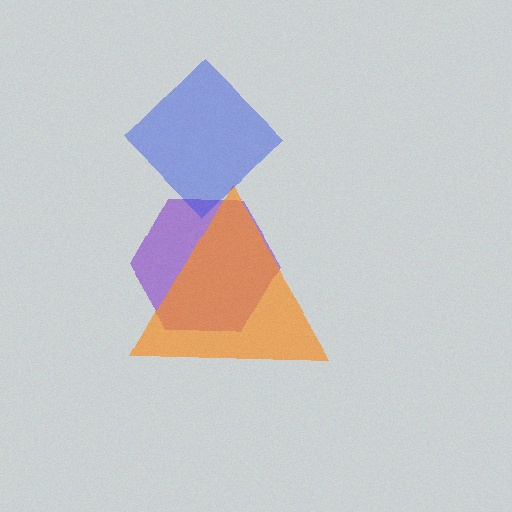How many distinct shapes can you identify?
There are 3 distinct shapes: a purple hexagon, an orange triangle, a blue diamond.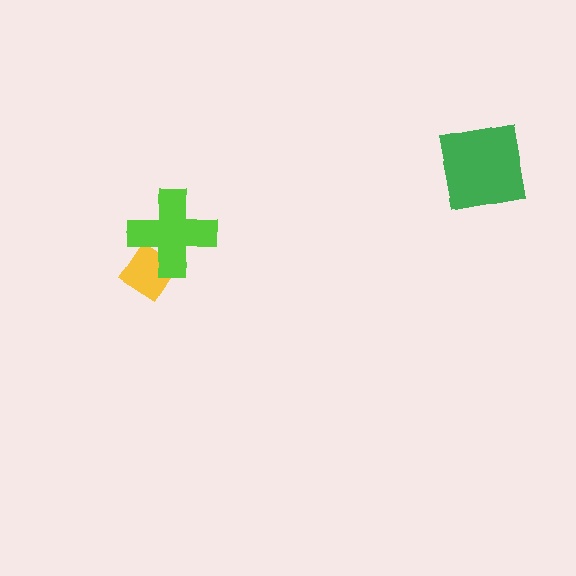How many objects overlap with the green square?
0 objects overlap with the green square.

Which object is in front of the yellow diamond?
The lime cross is in front of the yellow diamond.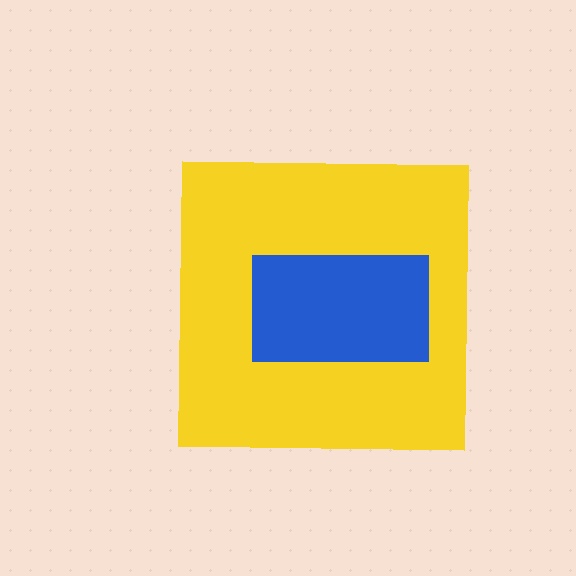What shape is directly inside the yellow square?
The blue rectangle.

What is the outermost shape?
The yellow square.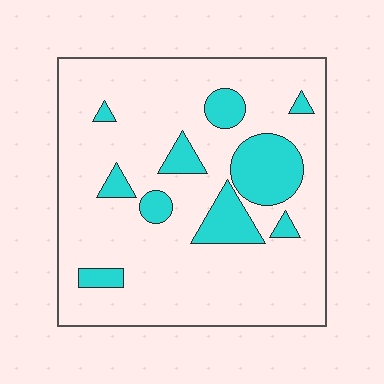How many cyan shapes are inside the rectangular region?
10.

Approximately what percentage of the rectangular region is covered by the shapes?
Approximately 20%.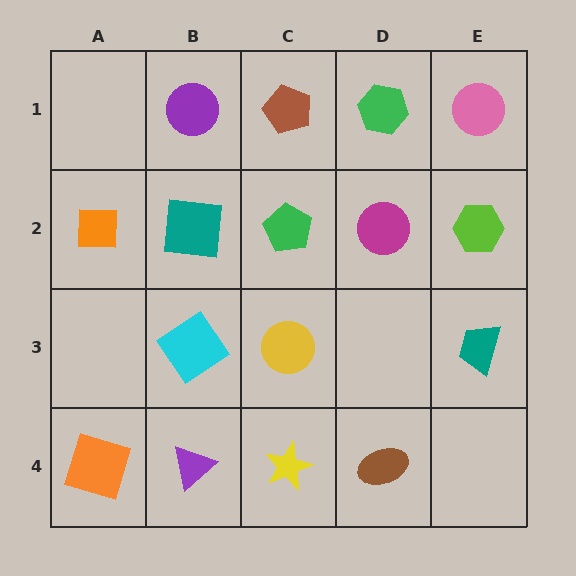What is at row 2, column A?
An orange square.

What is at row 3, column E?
A teal trapezoid.